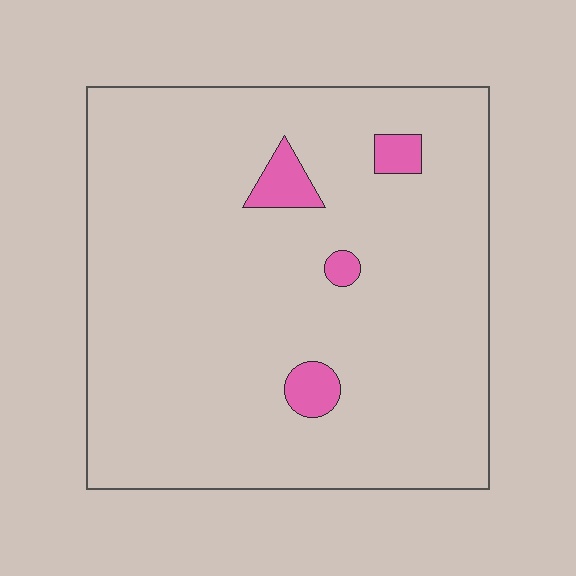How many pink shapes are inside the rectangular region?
4.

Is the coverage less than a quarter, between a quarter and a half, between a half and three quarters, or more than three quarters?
Less than a quarter.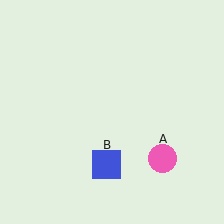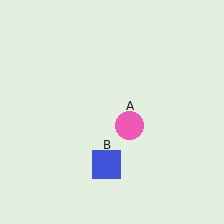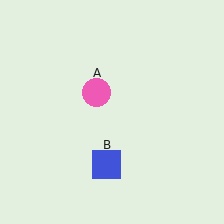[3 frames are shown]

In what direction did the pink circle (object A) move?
The pink circle (object A) moved up and to the left.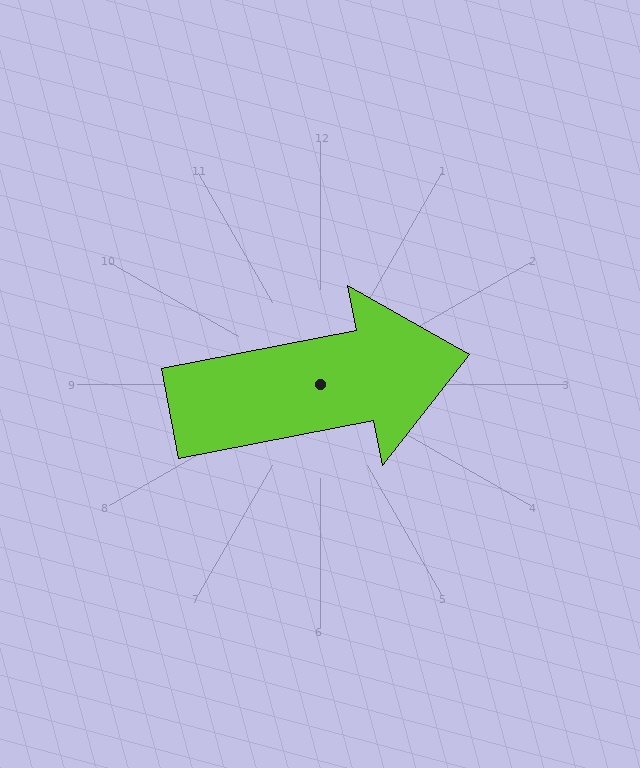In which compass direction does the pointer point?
East.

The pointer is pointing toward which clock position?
Roughly 3 o'clock.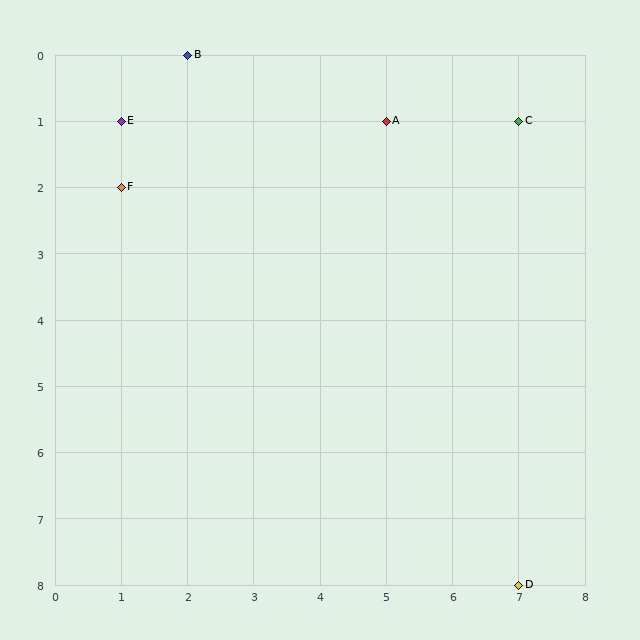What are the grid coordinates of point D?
Point D is at grid coordinates (7, 8).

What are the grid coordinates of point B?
Point B is at grid coordinates (2, 0).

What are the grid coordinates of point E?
Point E is at grid coordinates (1, 1).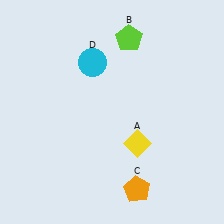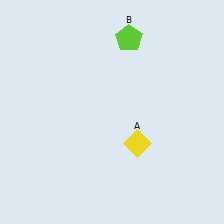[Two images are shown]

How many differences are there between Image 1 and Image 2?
There are 2 differences between the two images.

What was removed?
The orange pentagon (C), the cyan circle (D) were removed in Image 2.